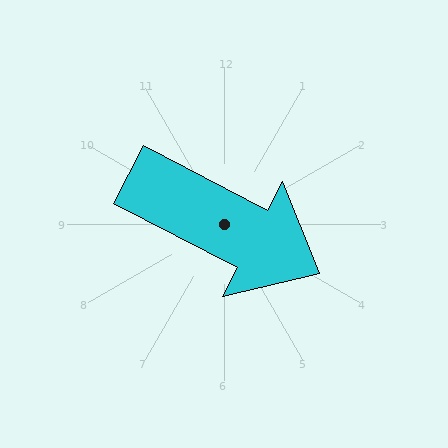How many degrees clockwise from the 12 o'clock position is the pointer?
Approximately 117 degrees.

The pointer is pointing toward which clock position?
Roughly 4 o'clock.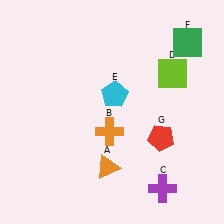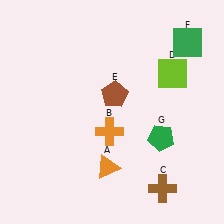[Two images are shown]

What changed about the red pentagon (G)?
In Image 1, G is red. In Image 2, it changed to green.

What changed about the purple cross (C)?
In Image 1, C is purple. In Image 2, it changed to brown.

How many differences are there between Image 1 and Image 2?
There are 3 differences between the two images.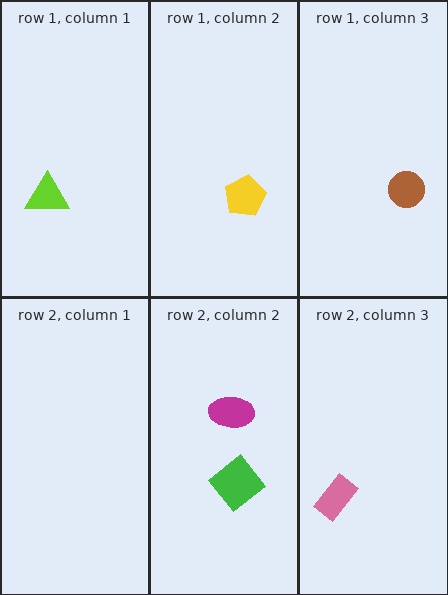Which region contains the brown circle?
The row 1, column 3 region.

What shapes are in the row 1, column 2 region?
The yellow pentagon.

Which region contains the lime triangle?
The row 1, column 1 region.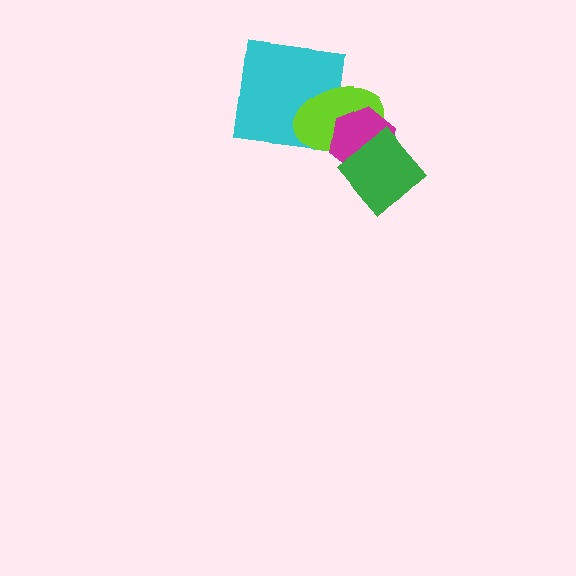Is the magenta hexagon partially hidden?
Yes, it is partially covered by another shape.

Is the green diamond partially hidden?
No, no other shape covers it.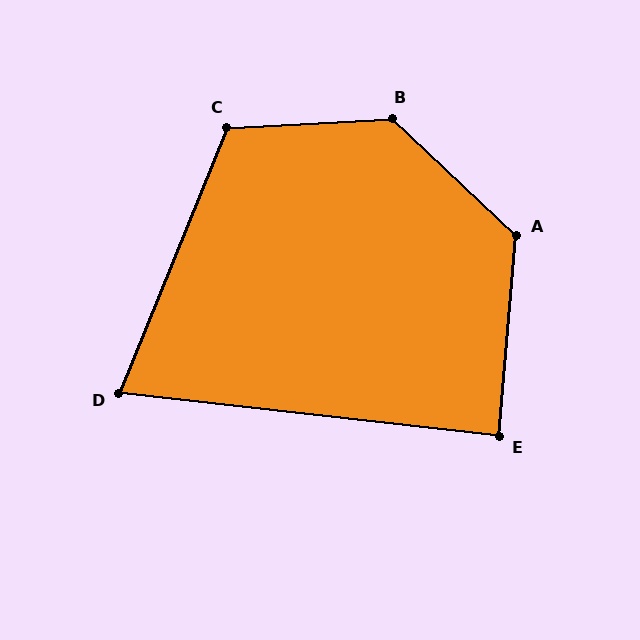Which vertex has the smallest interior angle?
D, at approximately 74 degrees.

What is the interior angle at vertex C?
Approximately 115 degrees (obtuse).